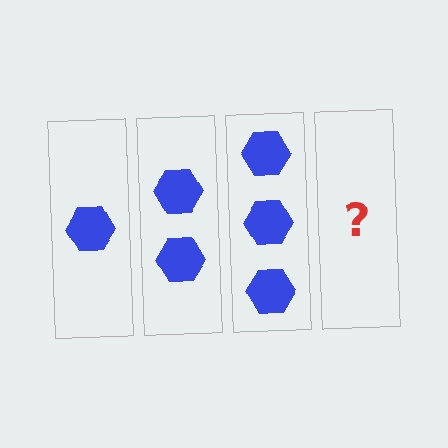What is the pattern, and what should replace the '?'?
The pattern is that each step adds one more hexagon. The '?' should be 4 hexagons.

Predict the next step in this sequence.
The next step is 4 hexagons.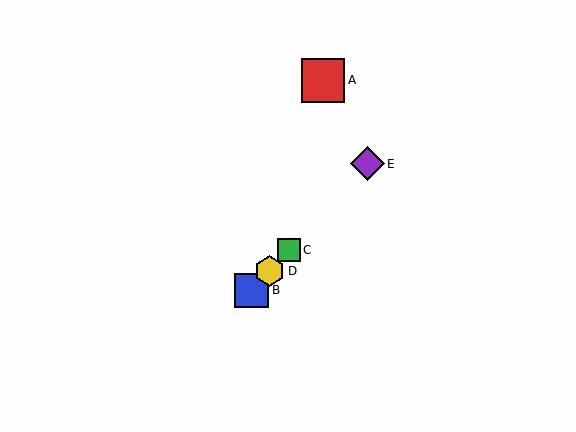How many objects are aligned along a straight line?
4 objects (B, C, D, E) are aligned along a straight line.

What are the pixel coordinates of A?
Object A is at (323, 80).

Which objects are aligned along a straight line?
Objects B, C, D, E are aligned along a straight line.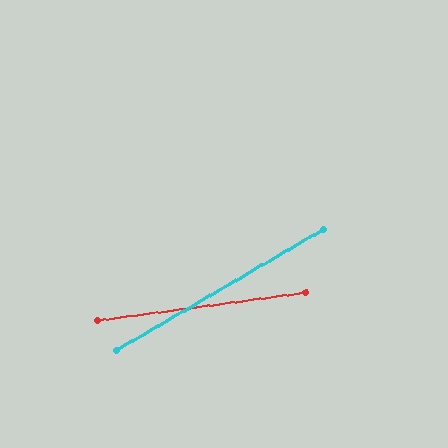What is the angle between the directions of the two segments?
Approximately 22 degrees.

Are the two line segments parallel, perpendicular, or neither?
Neither parallel nor perpendicular — they differ by about 22°.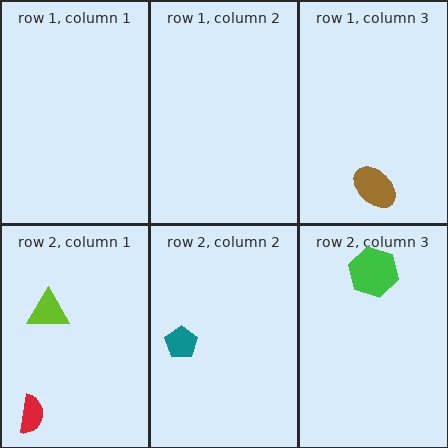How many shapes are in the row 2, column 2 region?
1.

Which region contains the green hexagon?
The row 2, column 3 region.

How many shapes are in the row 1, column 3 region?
1.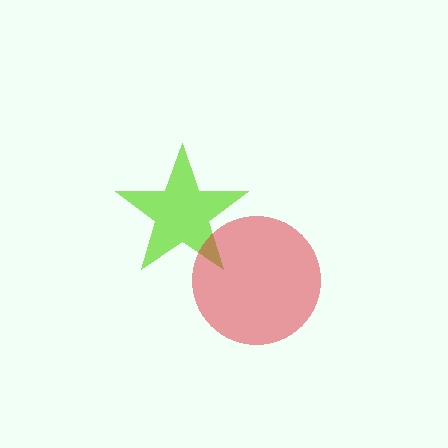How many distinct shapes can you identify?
There are 2 distinct shapes: a lime star, a red circle.